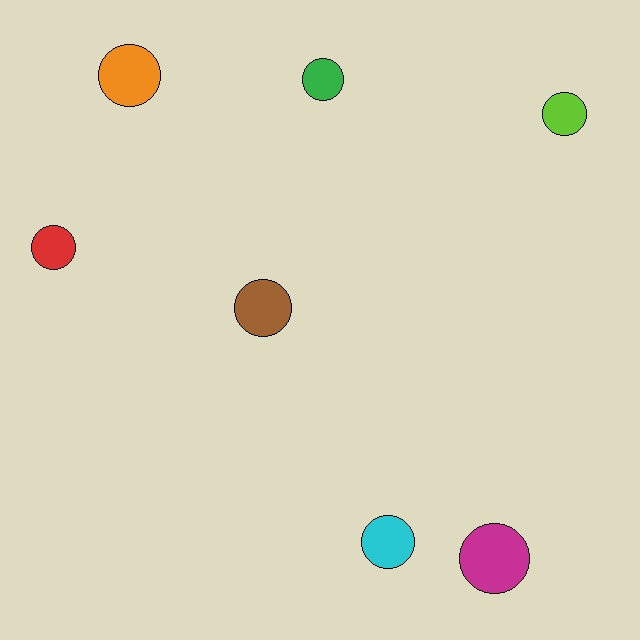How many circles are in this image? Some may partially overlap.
There are 7 circles.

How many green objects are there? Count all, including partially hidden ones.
There is 1 green object.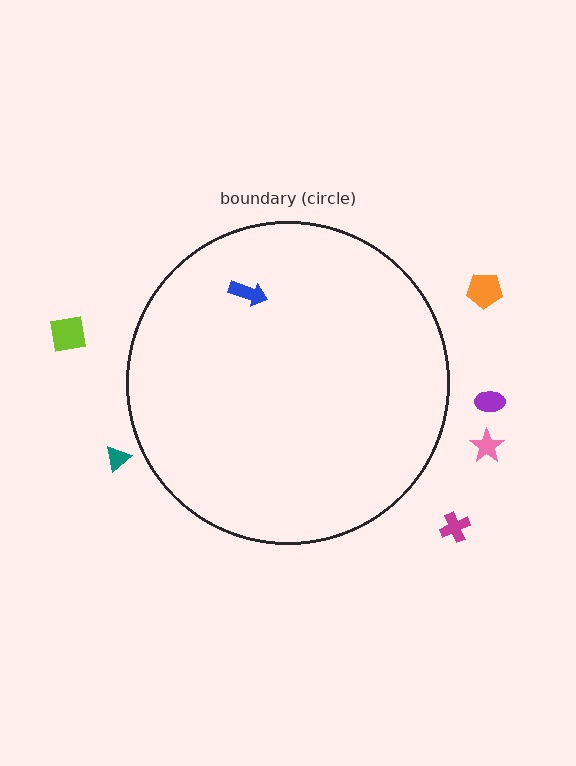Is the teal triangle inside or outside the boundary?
Outside.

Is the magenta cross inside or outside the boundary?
Outside.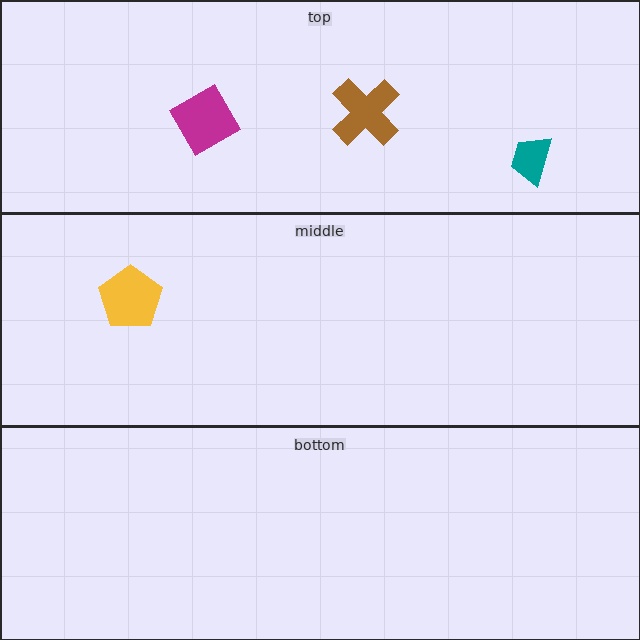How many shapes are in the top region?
3.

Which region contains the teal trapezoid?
The top region.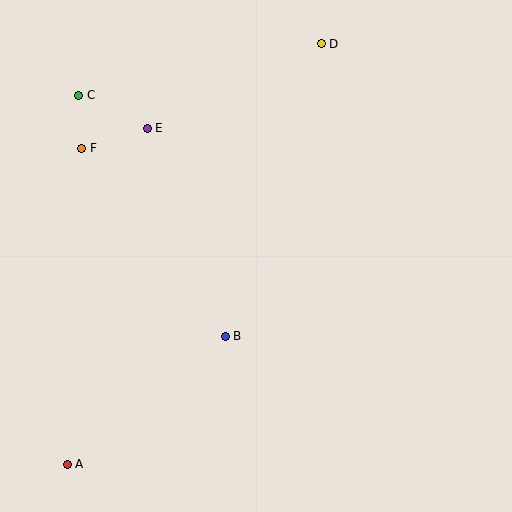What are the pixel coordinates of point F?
Point F is at (82, 148).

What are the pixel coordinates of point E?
Point E is at (147, 128).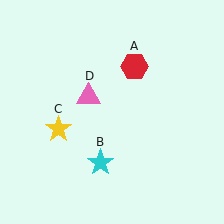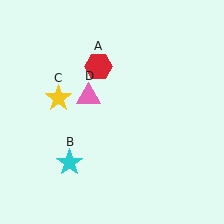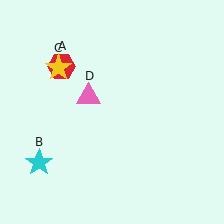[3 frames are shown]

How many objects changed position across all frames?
3 objects changed position: red hexagon (object A), cyan star (object B), yellow star (object C).